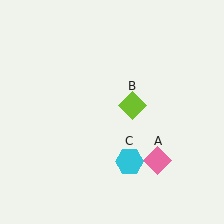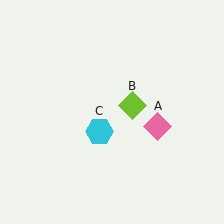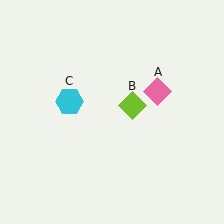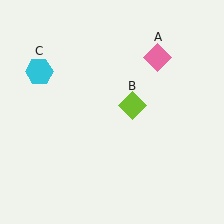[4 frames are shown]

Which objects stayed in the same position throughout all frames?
Lime diamond (object B) remained stationary.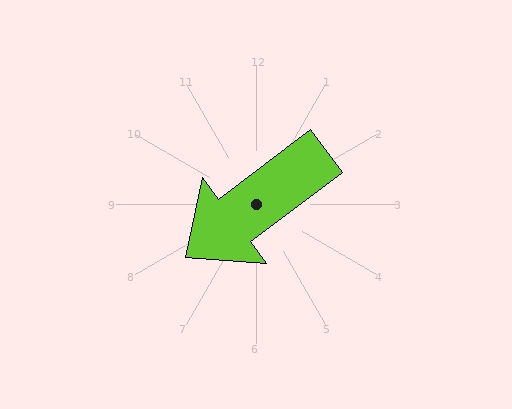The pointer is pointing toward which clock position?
Roughly 8 o'clock.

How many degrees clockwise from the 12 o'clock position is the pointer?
Approximately 233 degrees.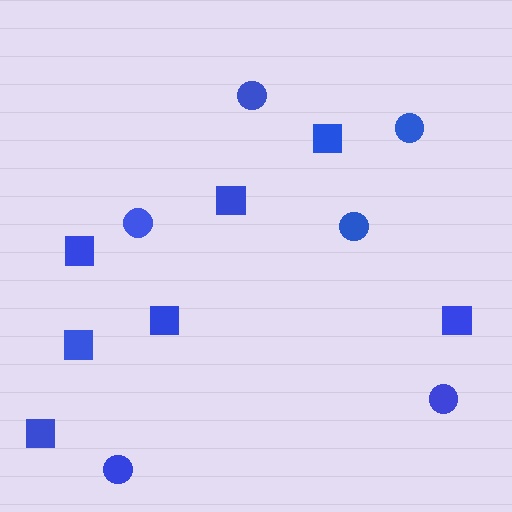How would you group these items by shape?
There are 2 groups: one group of squares (7) and one group of circles (6).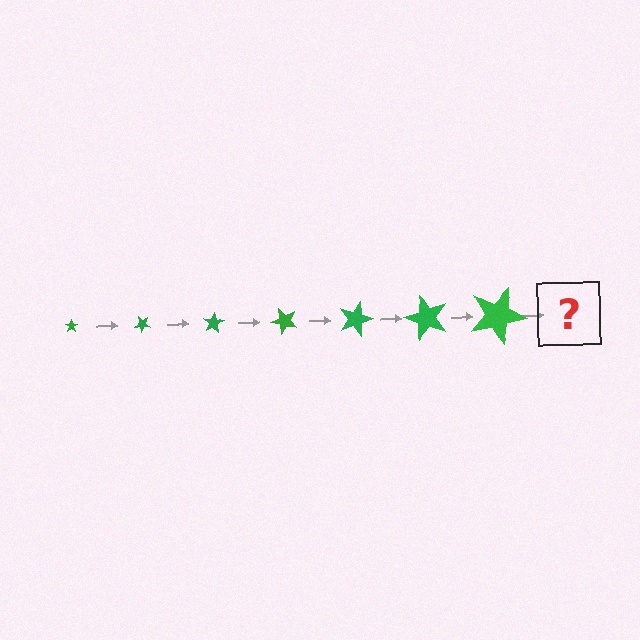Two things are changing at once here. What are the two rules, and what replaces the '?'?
The two rules are that the star grows larger each step and it rotates 40 degrees each step. The '?' should be a star, larger than the previous one and rotated 280 degrees from the start.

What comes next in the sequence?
The next element should be a star, larger than the previous one and rotated 280 degrees from the start.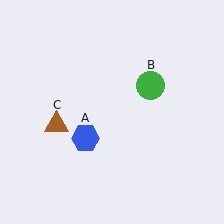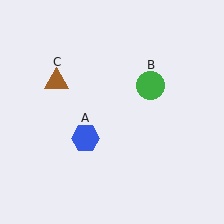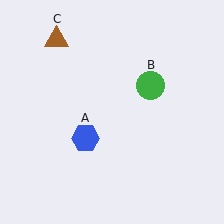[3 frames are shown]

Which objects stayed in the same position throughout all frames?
Blue hexagon (object A) and green circle (object B) remained stationary.